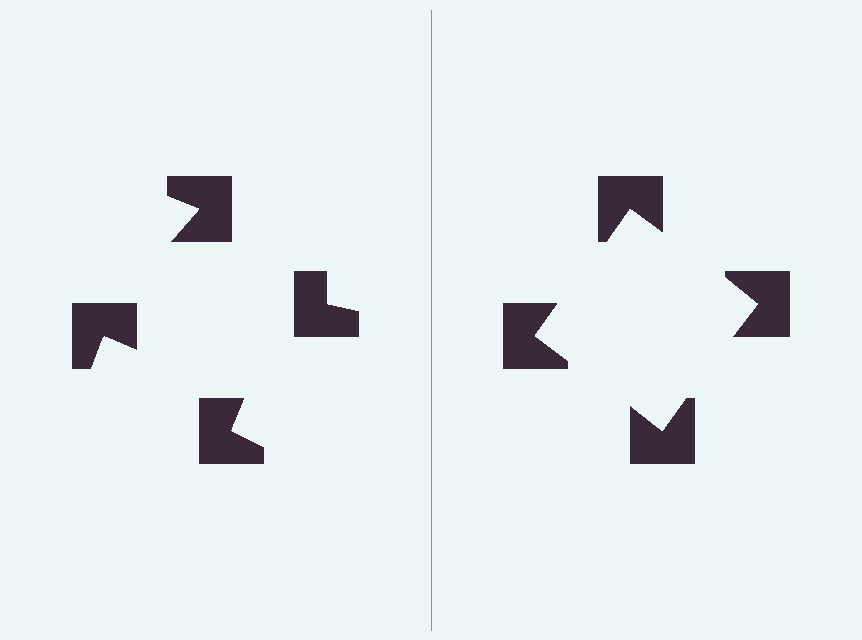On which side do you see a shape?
An illusory square appears on the right side. On the left side the wedge cuts are rotated, so no coherent shape forms.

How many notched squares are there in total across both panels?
8 — 4 on each side.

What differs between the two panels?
The notched squares are positioned identically on both sides; only the wedge orientations differ. On the right they align to a square; on the left they are misaligned.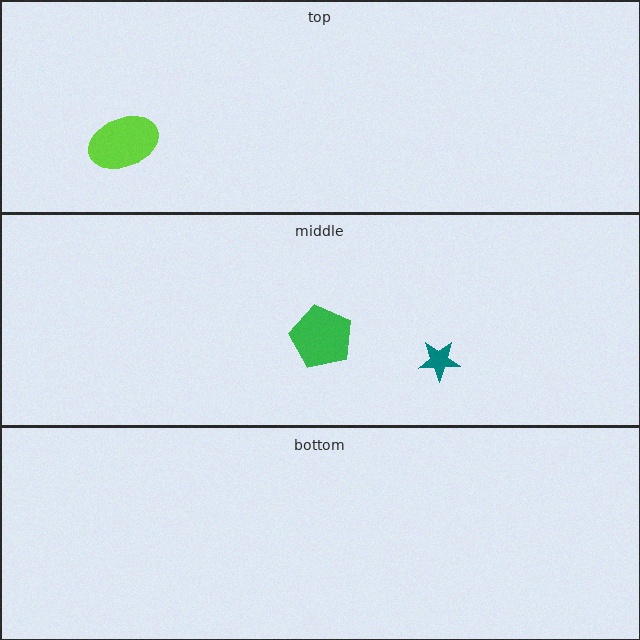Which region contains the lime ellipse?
The top region.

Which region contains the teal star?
The middle region.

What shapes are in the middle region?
The teal star, the green pentagon.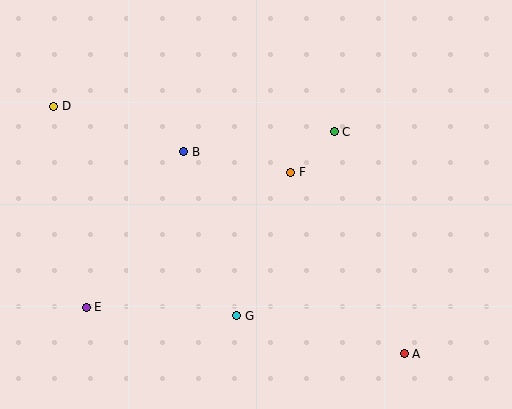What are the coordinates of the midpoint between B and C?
The midpoint between B and C is at (259, 142).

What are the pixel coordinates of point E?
Point E is at (86, 307).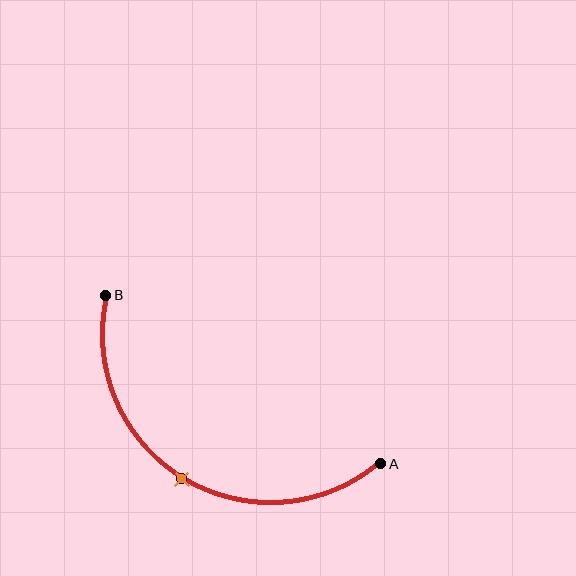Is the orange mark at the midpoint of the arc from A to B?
Yes. The orange mark lies on the arc at equal arc-length from both A and B — it is the arc midpoint.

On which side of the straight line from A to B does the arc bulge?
The arc bulges below the straight line connecting A and B.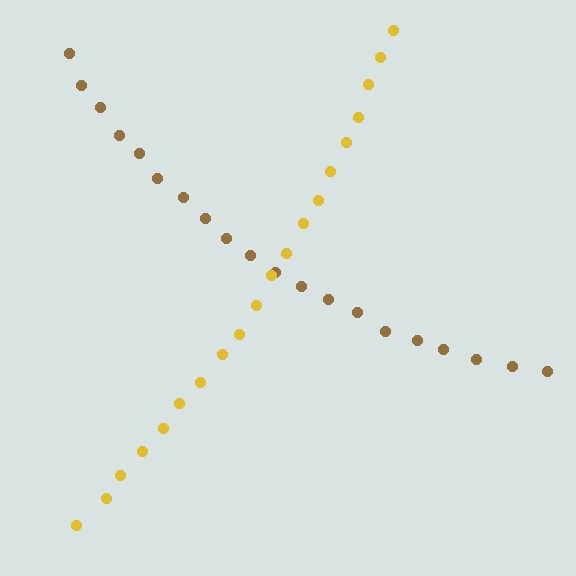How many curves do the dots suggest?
There are 2 distinct paths.